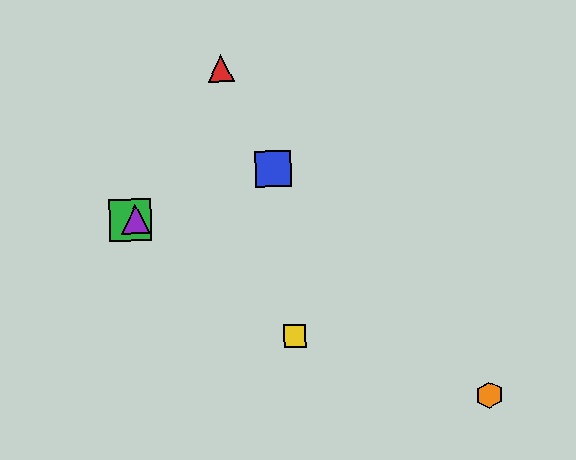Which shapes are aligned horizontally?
The green square, the purple triangle are aligned horizontally.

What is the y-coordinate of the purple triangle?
The purple triangle is at y≈220.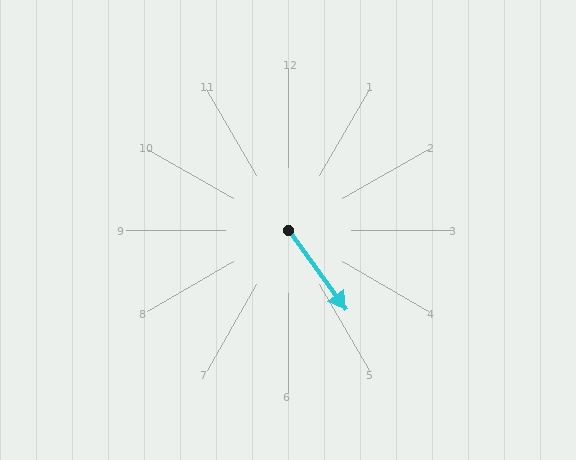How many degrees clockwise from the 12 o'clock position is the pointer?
Approximately 144 degrees.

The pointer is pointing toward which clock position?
Roughly 5 o'clock.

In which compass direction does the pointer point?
Southeast.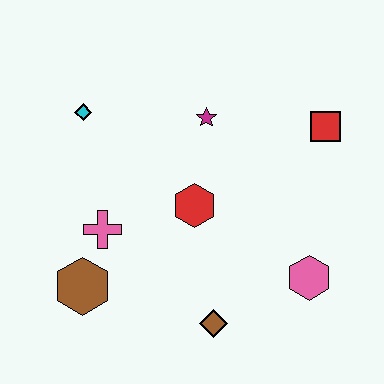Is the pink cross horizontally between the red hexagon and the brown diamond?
No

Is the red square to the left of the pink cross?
No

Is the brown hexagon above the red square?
No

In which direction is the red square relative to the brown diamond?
The red square is above the brown diamond.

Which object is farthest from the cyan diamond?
The pink hexagon is farthest from the cyan diamond.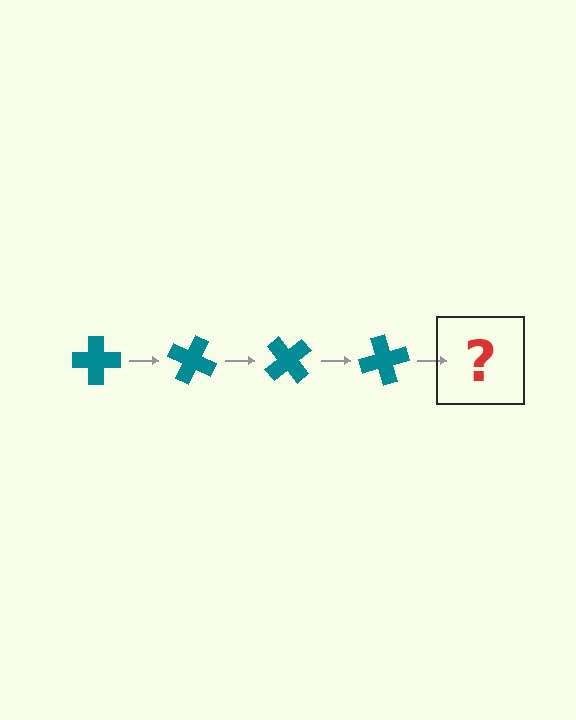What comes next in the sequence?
The next element should be a teal cross rotated 100 degrees.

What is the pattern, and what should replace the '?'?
The pattern is that the cross rotates 25 degrees each step. The '?' should be a teal cross rotated 100 degrees.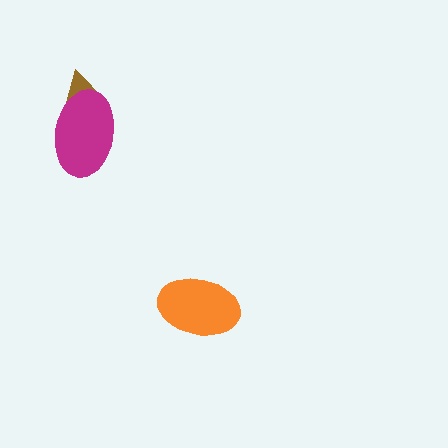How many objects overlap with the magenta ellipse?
1 object overlaps with the magenta ellipse.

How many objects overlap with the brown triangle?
1 object overlaps with the brown triangle.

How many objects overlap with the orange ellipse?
0 objects overlap with the orange ellipse.